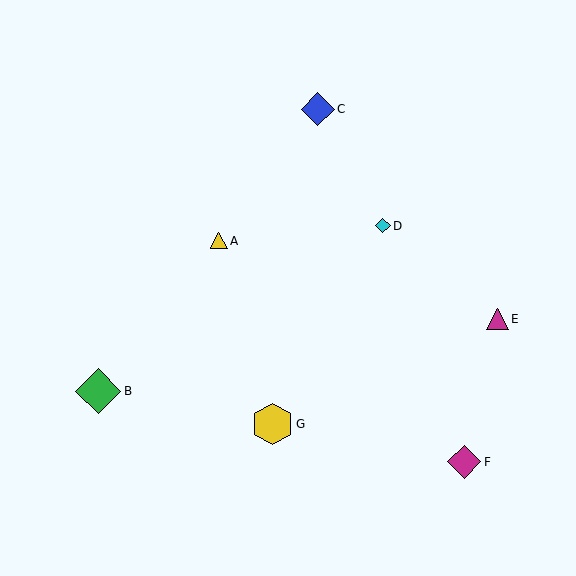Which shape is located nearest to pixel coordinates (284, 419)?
The yellow hexagon (labeled G) at (273, 424) is nearest to that location.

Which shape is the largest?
The green diamond (labeled B) is the largest.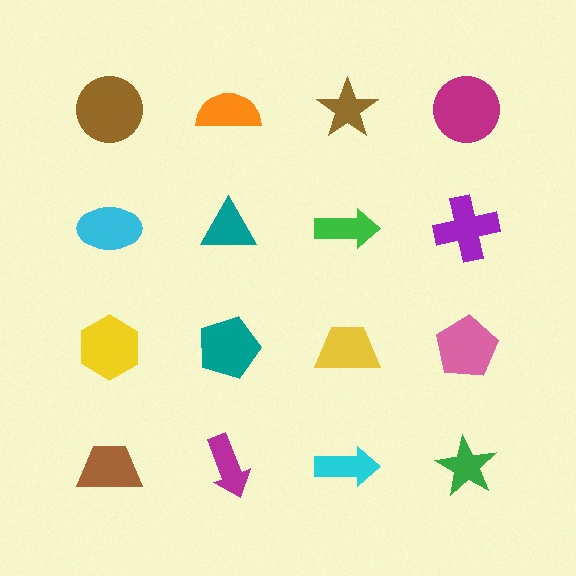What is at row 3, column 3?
A yellow trapezoid.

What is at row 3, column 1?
A yellow hexagon.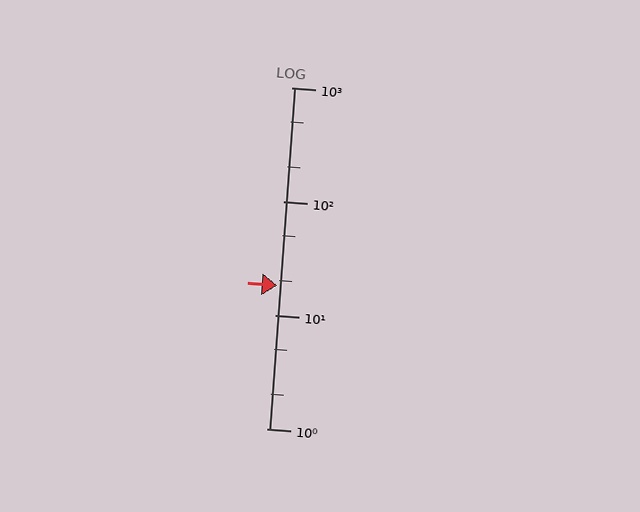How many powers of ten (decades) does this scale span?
The scale spans 3 decades, from 1 to 1000.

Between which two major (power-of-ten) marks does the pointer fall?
The pointer is between 10 and 100.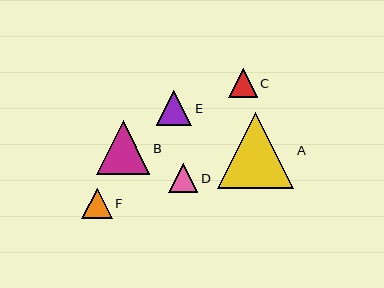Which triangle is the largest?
Triangle A is the largest with a size of approximately 76 pixels.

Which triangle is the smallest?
Triangle C is the smallest with a size of approximately 29 pixels.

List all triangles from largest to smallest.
From largest to smallest: A, B, E, F, D, C.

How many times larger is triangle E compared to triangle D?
Triangle E is approximately 1.2 times the size of triangle D.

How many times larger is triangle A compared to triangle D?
Triangle A is approximately 2.6 times the size of triangle D.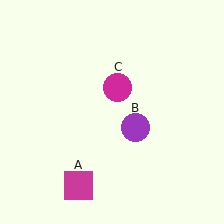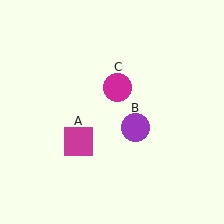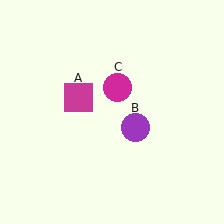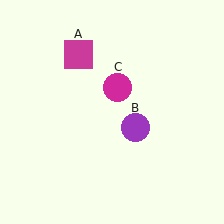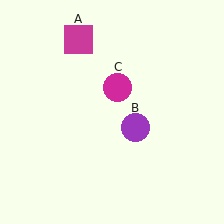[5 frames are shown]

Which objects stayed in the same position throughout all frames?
Purple circle (object B) and magenta circle (object C) remained stationary.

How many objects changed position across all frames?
1 object changed position: magenta square (object A).